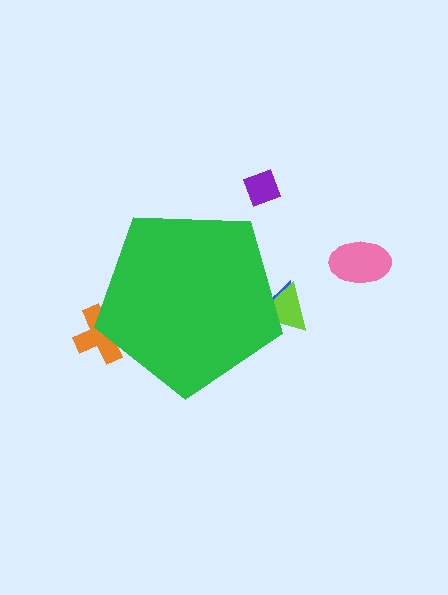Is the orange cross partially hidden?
Yes, the orange cross is partially hidden behind the green pentagon.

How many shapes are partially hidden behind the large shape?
3 shapes are partially hidden.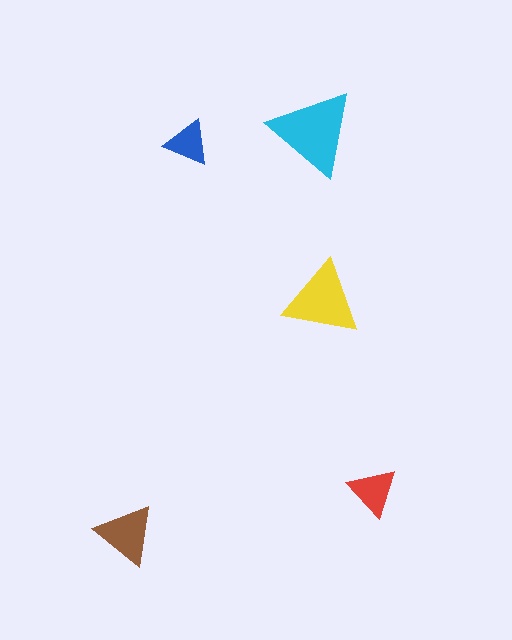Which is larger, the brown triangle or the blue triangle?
The brown one.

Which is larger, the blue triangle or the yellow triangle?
The yellow one.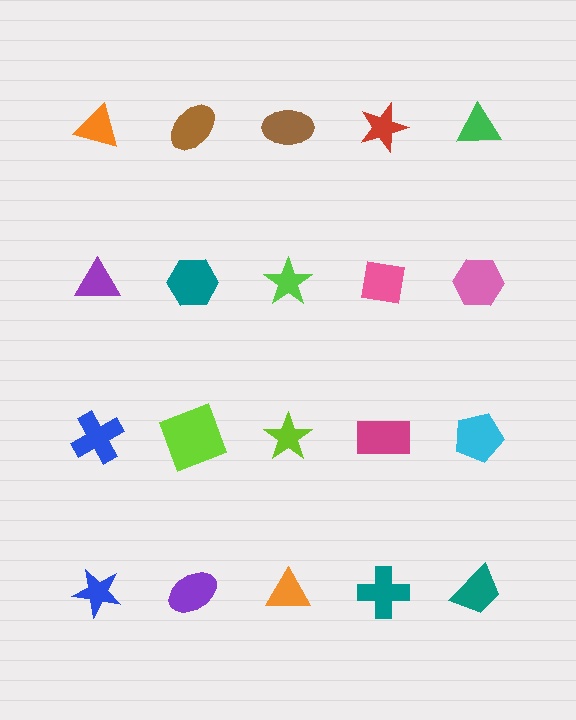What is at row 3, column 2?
A lime square.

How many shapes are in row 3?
5 shapes.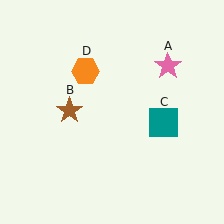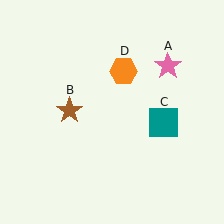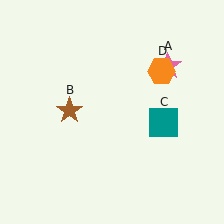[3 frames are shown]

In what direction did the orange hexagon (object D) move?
The orange hexagon (object D) moved right.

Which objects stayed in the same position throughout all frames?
Pink star (object A) and brown star (object B) and teal square (object C) remained stationary.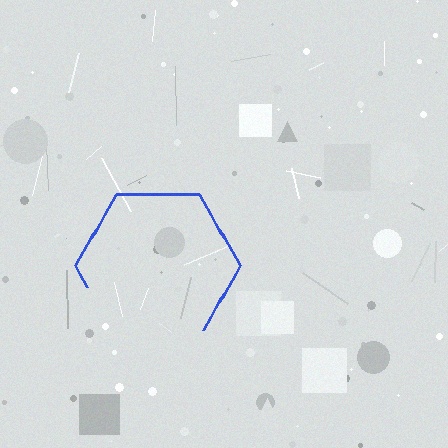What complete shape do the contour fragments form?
The contour fragments form a hexagon.